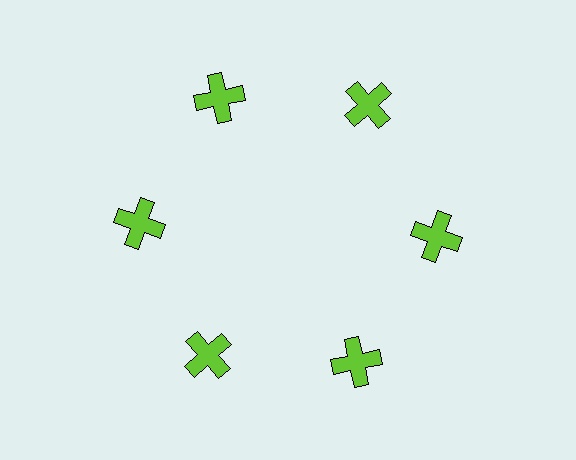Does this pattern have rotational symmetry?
Yes, this pattern has 6-fold rotational symmetry. It looks the same after rotating 60 degrees around the center.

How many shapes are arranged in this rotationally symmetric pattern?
There are 6 shapes, arranged in 6 groups of 1.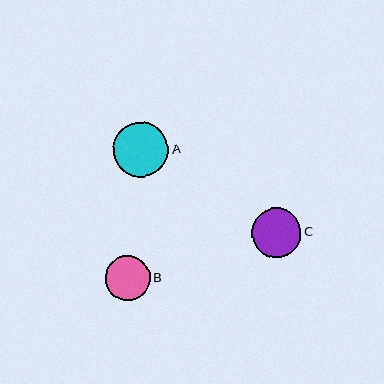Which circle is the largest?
Circle A is the largest with a size of approximately 55 pixels.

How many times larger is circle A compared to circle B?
Circle A is approximately 1.2 times the size of circle B.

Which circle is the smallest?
Circle B is the smallest with a size of approximately 45 pixels.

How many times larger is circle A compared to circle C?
Circle A is approximately 1.1 times the size of circle C.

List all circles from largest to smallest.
From largest to smallest: A, C, B.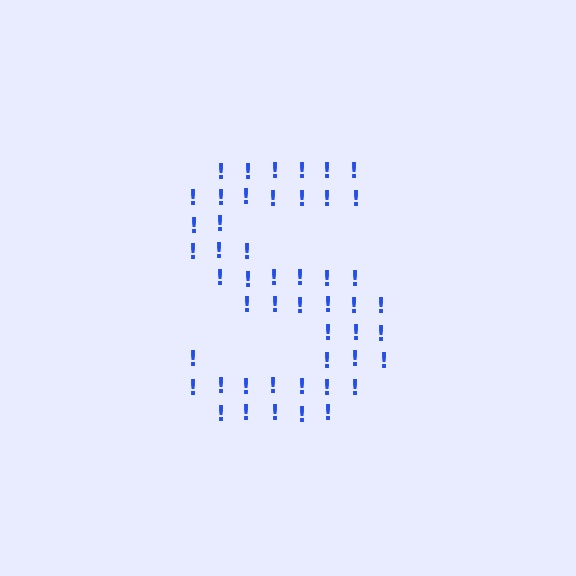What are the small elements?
The small elements are exclamation marks.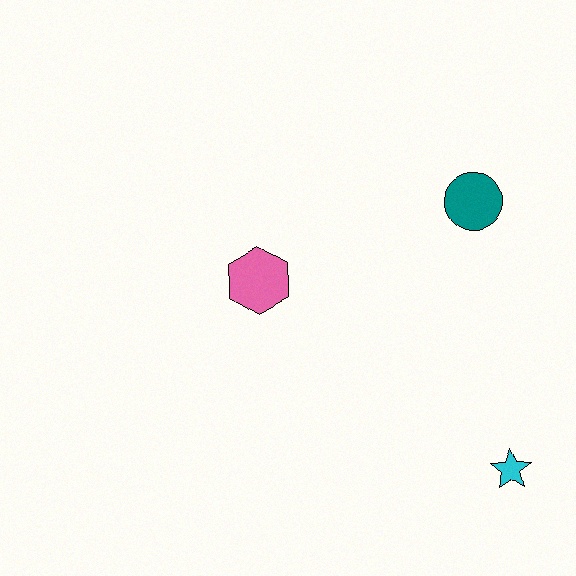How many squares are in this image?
There are no squares.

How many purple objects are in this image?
There are no purple objects.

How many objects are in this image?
There are 3 objects.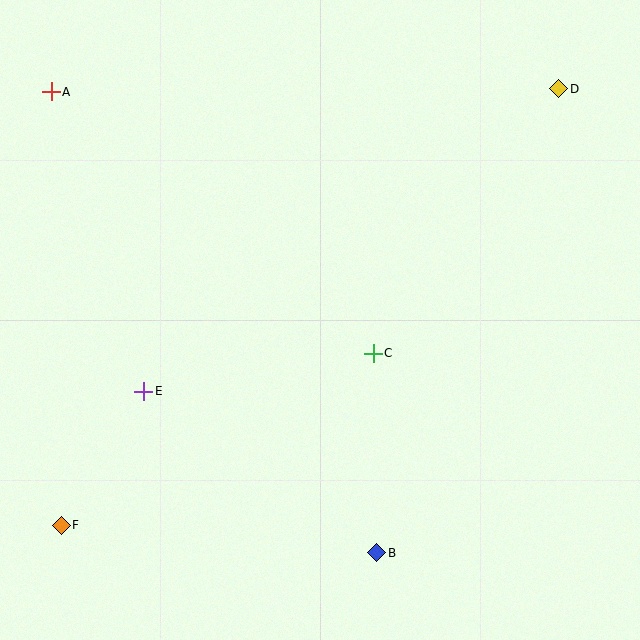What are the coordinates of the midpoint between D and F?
The midpoint between D and F is at (310, 307).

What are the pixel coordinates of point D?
Point D is at (559, 89).